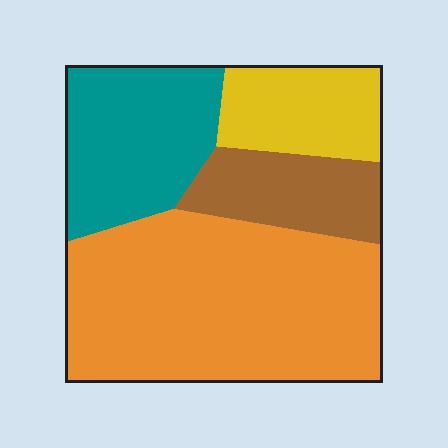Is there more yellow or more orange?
Orange.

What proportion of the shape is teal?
Teal takes up about one fifth (1/5) of the shape.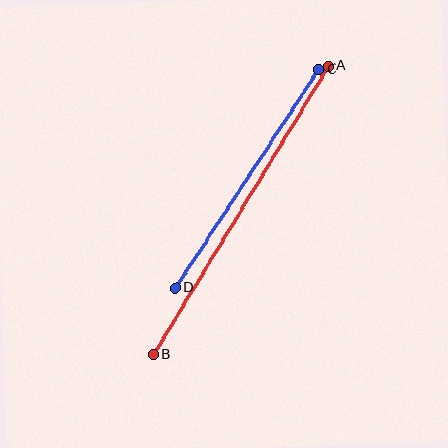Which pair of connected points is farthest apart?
Points A and B are farthest apart.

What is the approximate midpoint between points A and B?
The midpoint is at approximately (241, 210) pixels.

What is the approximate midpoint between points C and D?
The midpoint is at approximately (247, 178) pixels.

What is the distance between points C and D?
The distance is approximately 262 pixels.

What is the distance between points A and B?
The distance is approximately 337 pixels.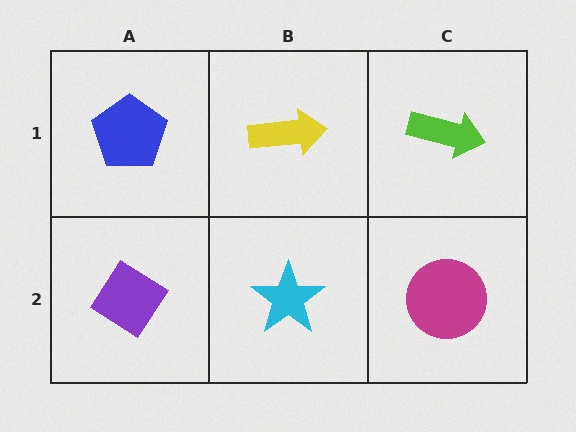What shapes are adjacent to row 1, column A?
A purple diamond (row 2, column A), a yellow arrow (row 1, column B).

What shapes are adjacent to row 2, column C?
A lime arrow (row 1, column C), a cyan star (row 2, column B).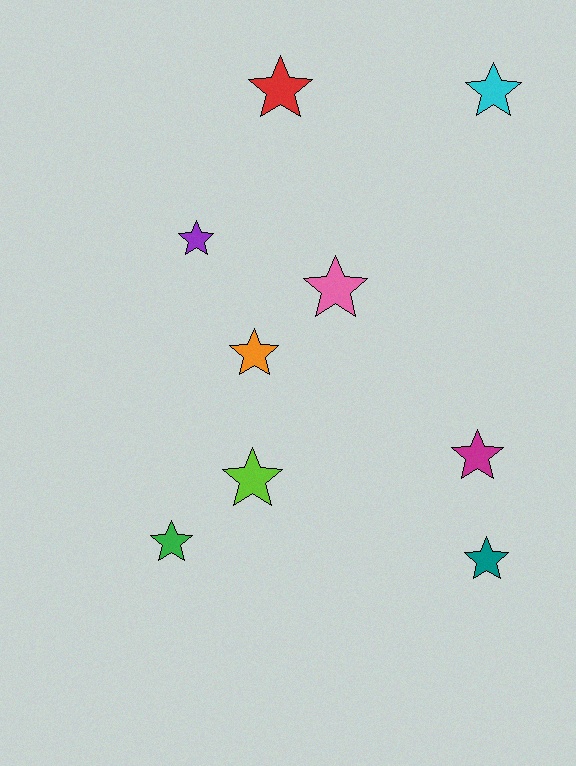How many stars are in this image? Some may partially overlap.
There are 9 stars.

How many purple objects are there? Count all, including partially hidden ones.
There is 1 purple object.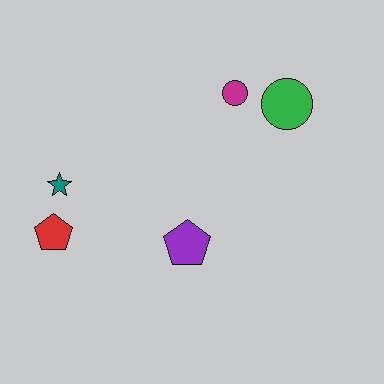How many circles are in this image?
There are 2 circles.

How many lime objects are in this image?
There are no lime objects.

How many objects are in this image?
There are 5 objects.